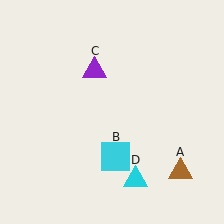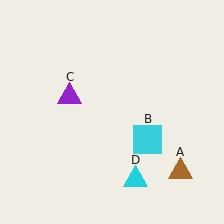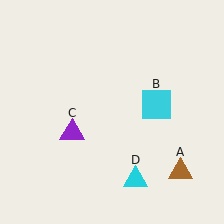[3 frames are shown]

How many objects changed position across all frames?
2 objects changed position: cyan square (object B), purple triangle (object C).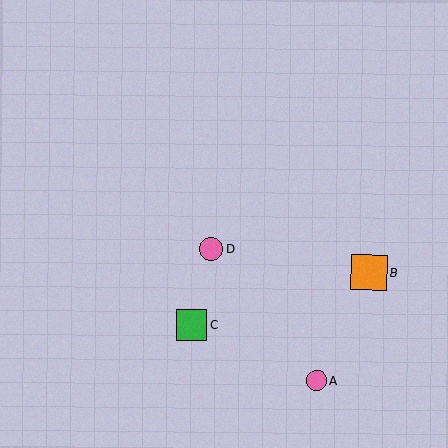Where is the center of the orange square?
The center of the orange square is at (369, 272).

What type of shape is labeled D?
Shape D is a pink circle.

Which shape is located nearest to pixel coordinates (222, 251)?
The pink circle (labeled D) at (211, 249) is nearest to that location.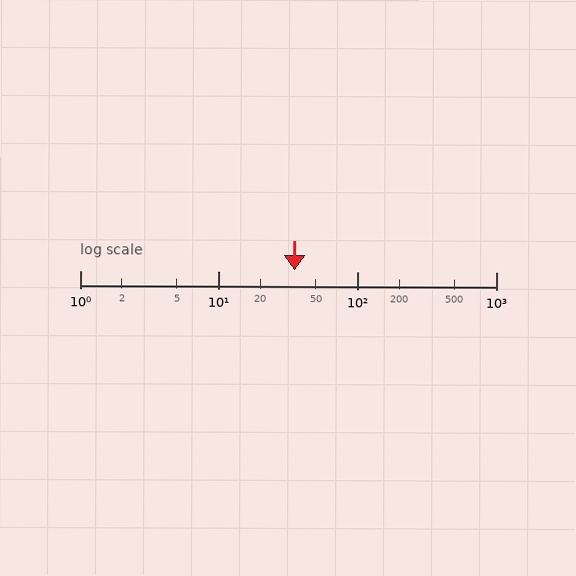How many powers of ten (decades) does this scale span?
The scale spans 3 decades, from 1 to 1000.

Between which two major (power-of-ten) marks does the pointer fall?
The pointer is between 10 and 100.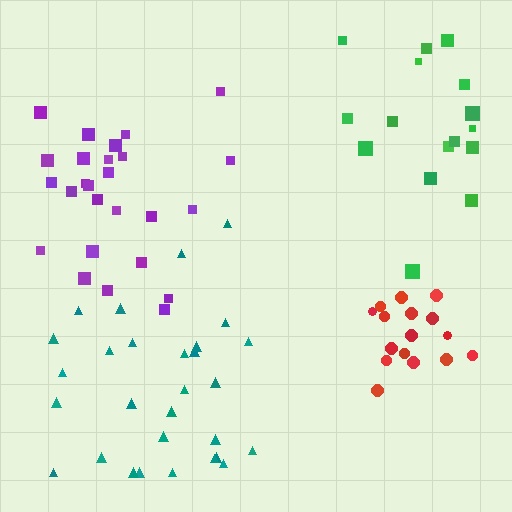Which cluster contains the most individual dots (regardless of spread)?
Teal (29).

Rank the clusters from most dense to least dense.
red, purple, teal, green.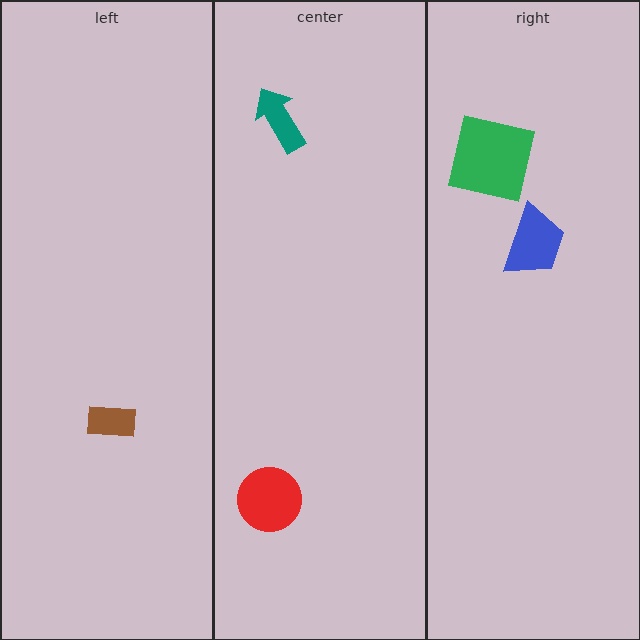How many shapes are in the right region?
2.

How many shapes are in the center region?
2.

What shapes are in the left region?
The brown rectangle.